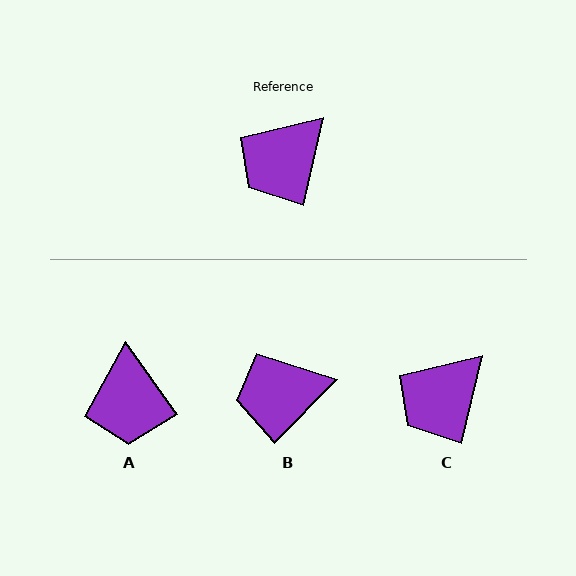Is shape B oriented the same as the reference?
No, it is off by about 31 degrees.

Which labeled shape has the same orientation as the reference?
C.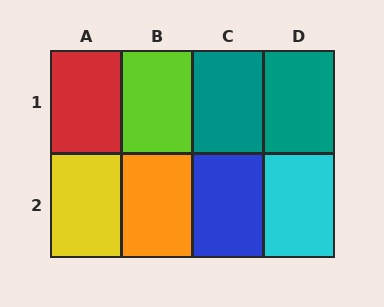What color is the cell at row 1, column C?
Teal.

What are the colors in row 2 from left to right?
Yellow, orange, blue, cyan.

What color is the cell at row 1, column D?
Teal.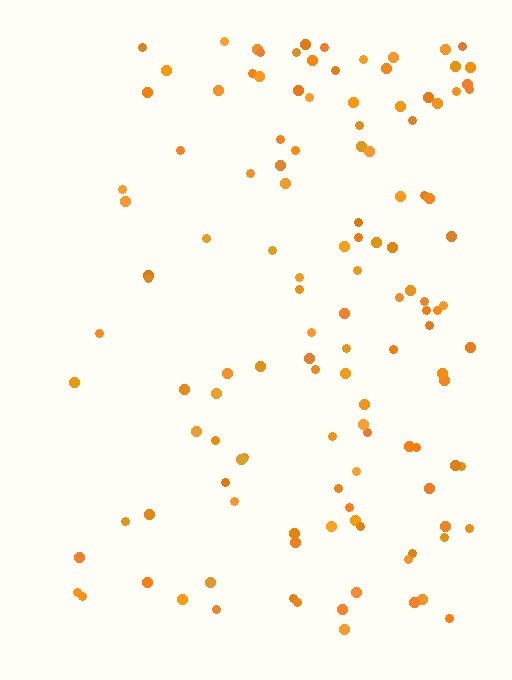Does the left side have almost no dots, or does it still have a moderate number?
Still a moderate number, just noticeably fewer than the right.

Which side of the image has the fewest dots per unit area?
The left.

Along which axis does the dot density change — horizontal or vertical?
Horizontal.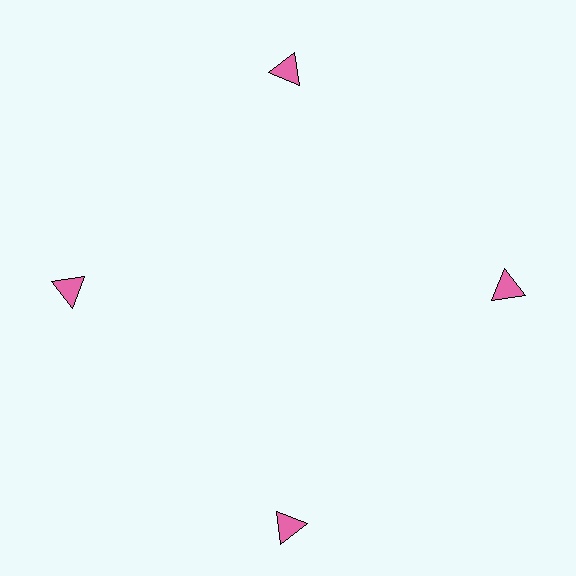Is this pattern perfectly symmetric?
No. The 4 pink triangles are arranged in a ring, but one element near the 6 o'clock position is pushed outward from the center, breaking the 4-fold rotational symmetry.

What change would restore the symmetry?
The symmetry would be restored by moving it inward, back onto the ring so that all 4 triangles sit at equal angles and equal distance from the center.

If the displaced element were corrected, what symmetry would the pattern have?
It would have 4-fold rotational symmetry — the pattern would map onto itself every 90 degrees.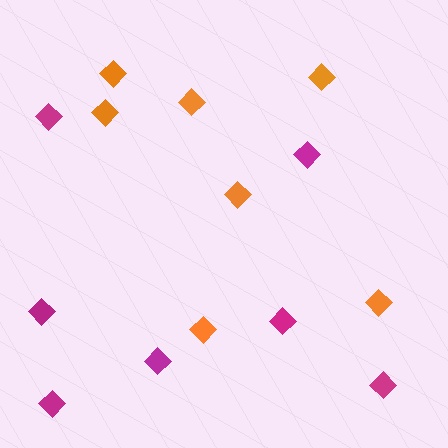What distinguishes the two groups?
There are 2 groups: one group of orange diamonds (7) and one group of magenta diamonds (7).